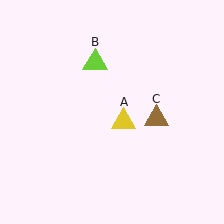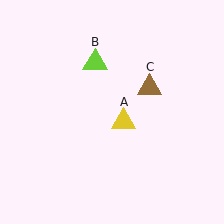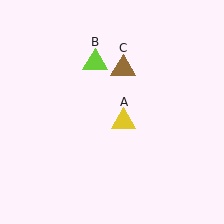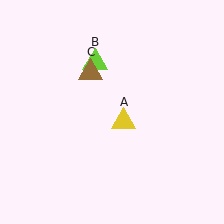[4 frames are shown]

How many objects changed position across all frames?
1 object changed position: brown triangle (object C).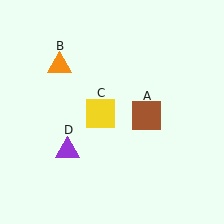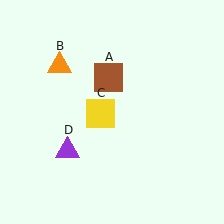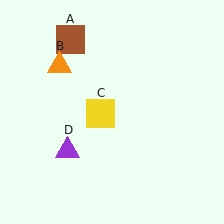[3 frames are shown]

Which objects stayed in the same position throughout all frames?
Orange triangle (object B) and yellow square (object C) and purple triangle (object D) remained stationary.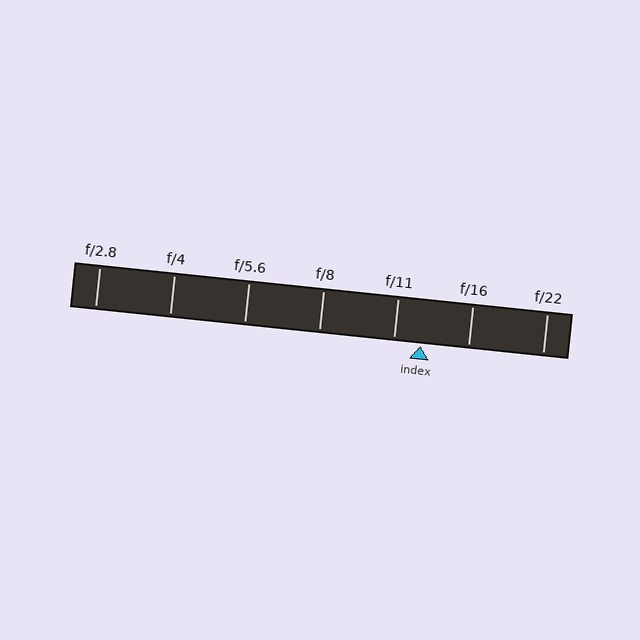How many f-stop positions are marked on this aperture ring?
There are 7 f-stop positions marked.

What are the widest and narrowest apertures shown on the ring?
The widest aperture shown is f/2.8 and the narrowest is f/22.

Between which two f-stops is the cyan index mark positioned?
The index mark is between f/11 and f/16.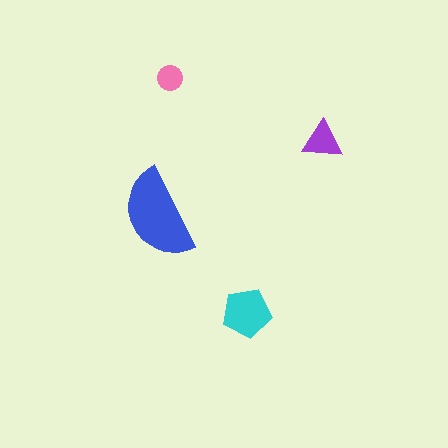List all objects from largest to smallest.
The blue semicircle, the cyan pentagon, the purple triangle, the pink circle.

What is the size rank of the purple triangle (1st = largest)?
3rd.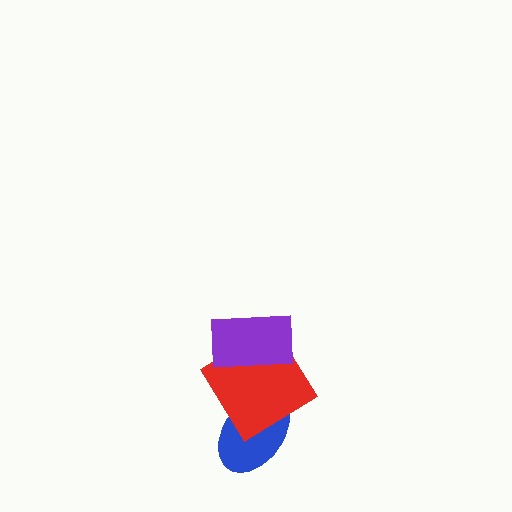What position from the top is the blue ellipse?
The blue ellipse is 3rd from the top.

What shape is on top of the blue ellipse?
The red diamond is on top of the blue ellipse.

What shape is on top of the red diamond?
The purple rectangle is on top of the red diamond.